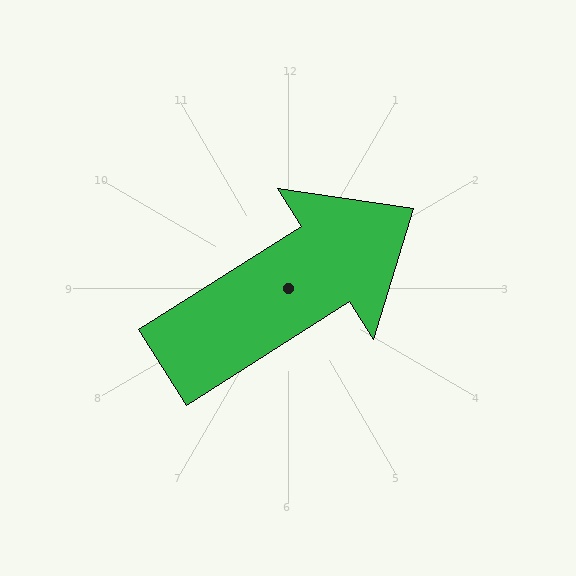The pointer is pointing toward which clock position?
Roughly 2 o'clock.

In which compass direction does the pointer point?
Northeast.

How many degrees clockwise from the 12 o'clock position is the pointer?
Approximately 58 degrees.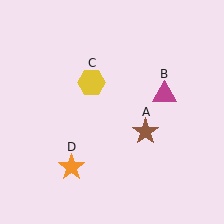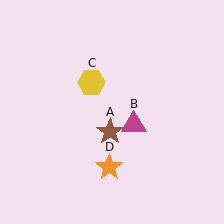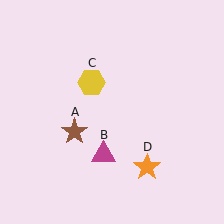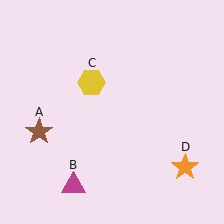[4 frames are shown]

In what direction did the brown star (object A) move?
The brown star (object A) moved left.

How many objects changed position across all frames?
3 objects changed position: brown star (object A), magenta triangle (object B), orange star (object D).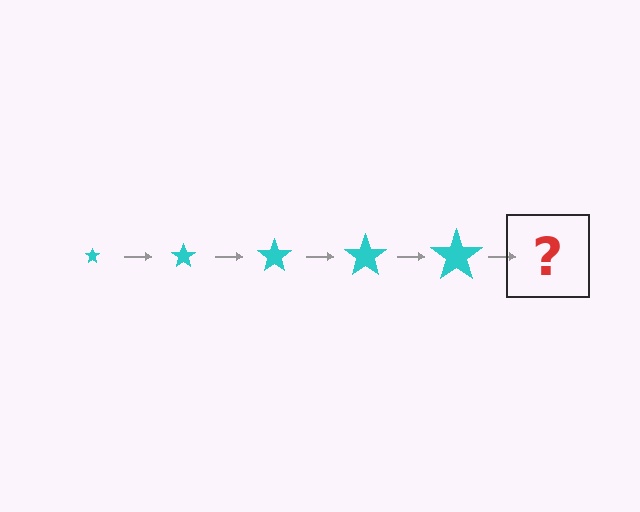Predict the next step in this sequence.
The next step is a cyan star, larger than the previous one.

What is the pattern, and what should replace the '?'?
The pattern is that the star gets progressively larger each step. The '?' should be a cyan star, larger than the previous one.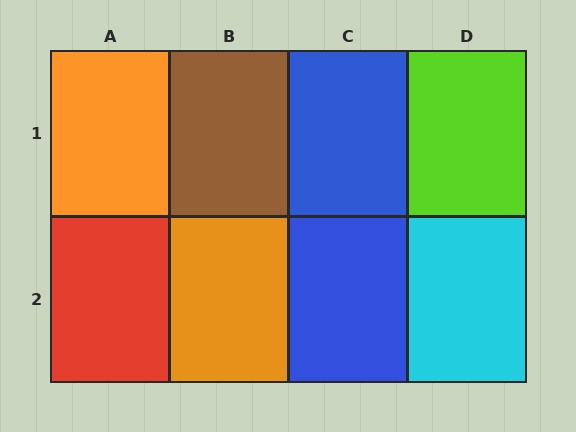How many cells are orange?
2 cells are orange.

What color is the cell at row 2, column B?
Orange.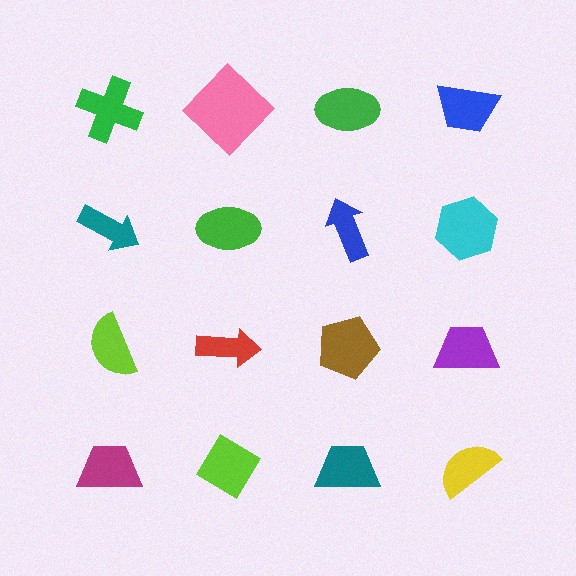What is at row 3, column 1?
A lime semicircle.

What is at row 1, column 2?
A pink diamond.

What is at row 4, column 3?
A teal trapezoid.